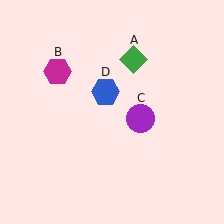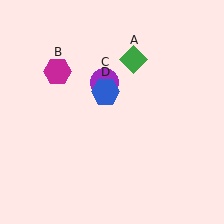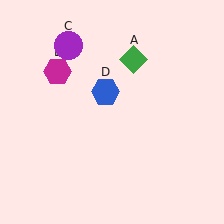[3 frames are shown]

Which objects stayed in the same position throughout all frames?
Green diamond (object A) and magenta hexagon (object B) and blue hexagon (object D) remained stationary.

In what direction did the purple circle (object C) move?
The purple circle (object C) moved up and to the left.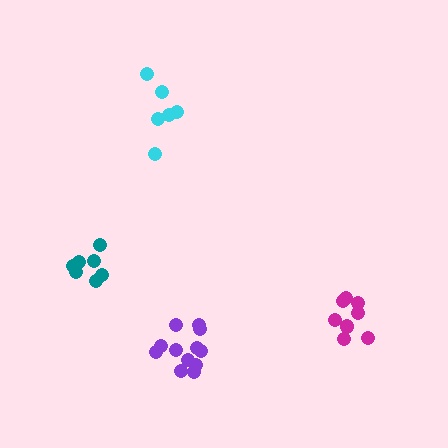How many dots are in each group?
Group 1: 7 dots, Group 2: 8 dots, Group 3: 12 dots, Group 4: 6 dots (33 total).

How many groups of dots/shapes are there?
There are 4 groups.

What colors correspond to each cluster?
The clusters are colored: teal, magenta, purple, cyan.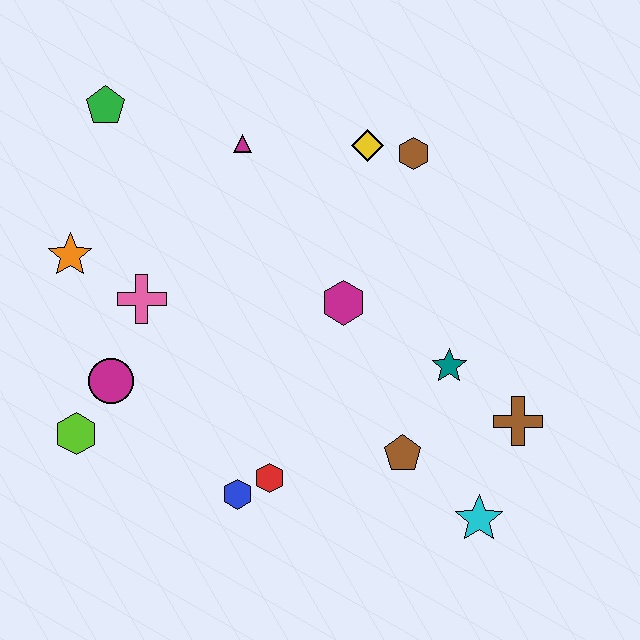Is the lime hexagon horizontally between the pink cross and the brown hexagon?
No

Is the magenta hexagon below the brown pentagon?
No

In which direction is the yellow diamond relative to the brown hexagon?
The yellow diamond is to the left of the brown hexagon.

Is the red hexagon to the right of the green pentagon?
Yes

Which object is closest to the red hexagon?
The blue hexagon is closest to the red hexagon.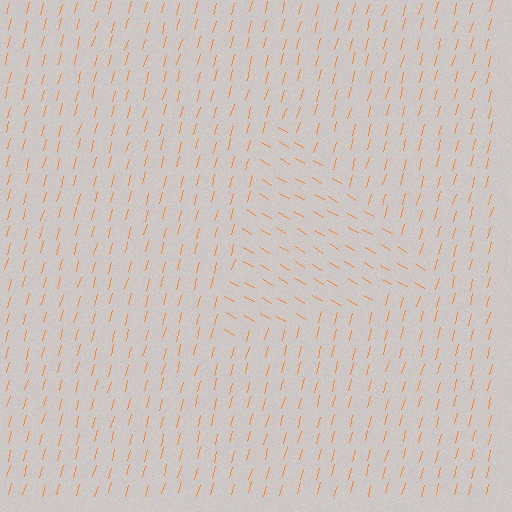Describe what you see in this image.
The image is filled with small orange line segments. A triangle region in the image has lines oriented differently from the surrounding lines, creating a visible texture boundary.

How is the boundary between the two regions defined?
The boundary is defined purely by a change in line orientation (approximately 74 degrees difference). All lines are the same color and thickness.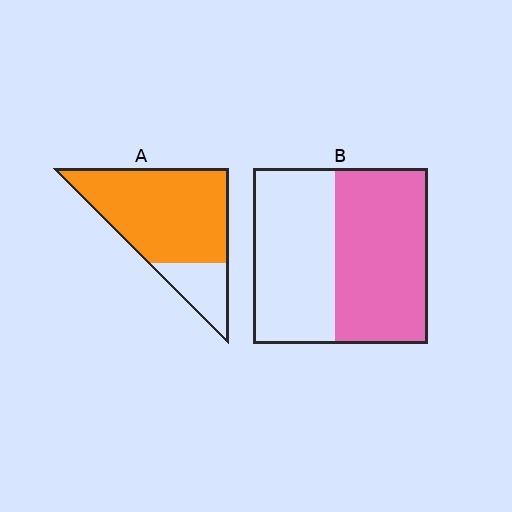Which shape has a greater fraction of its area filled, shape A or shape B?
Shape A.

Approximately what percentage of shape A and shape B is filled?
A is approximately 80% and B is approximately 55%.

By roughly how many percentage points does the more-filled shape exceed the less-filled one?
By roughly 25 percentage points (A over B).